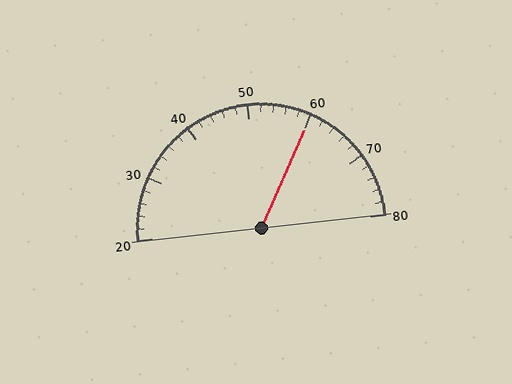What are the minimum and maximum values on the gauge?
The gauge ranges from 20 to 80.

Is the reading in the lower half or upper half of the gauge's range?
The reading is in the upper half of the range (20 to 80).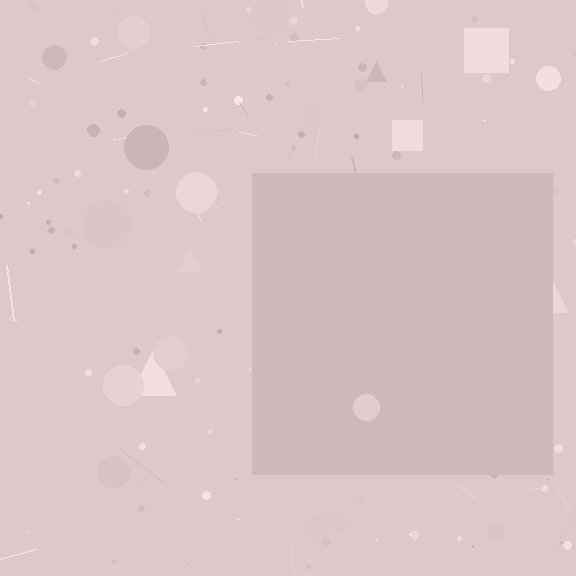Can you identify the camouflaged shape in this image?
The camouflaged shape is a square.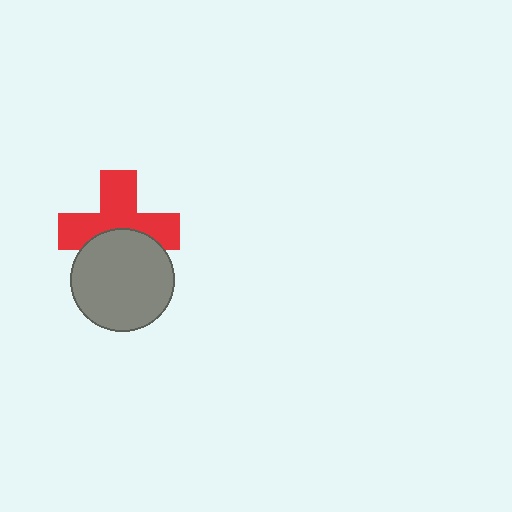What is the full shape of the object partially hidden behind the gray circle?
The partially hidden object is a red cross.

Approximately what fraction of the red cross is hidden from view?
Roughly 38% of the red cross is hidden behind the gray circle.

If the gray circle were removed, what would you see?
You would see the complete red cross.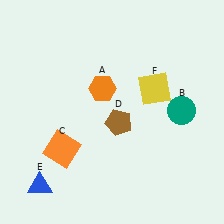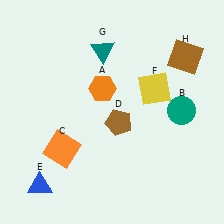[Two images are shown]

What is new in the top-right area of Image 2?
A brown square (H) was added in the top-right area of Image 2.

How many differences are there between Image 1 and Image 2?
There are 2 differences between the two images.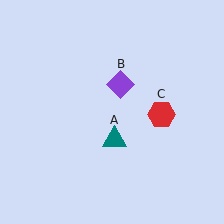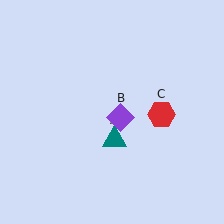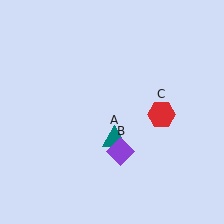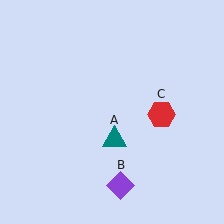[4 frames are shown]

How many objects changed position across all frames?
1 object changed position: purple diamond (object B).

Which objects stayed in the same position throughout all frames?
Teal triangle (object A) and red hexagon (object C) remained stationary.